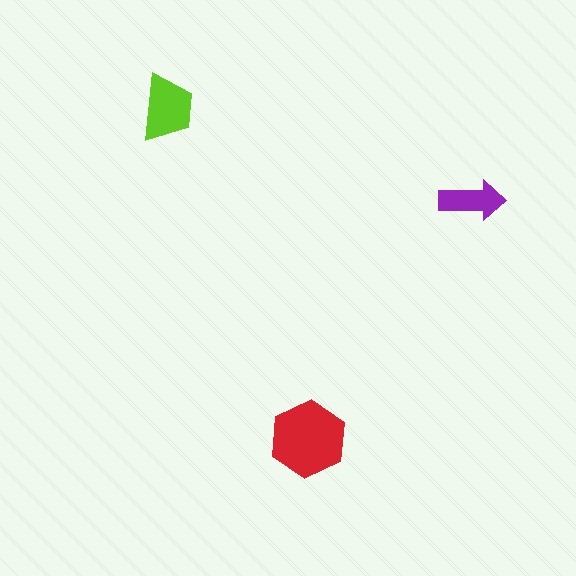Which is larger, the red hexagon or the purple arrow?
The red hexagon.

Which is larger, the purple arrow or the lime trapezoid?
The lime trapezoid.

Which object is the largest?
The red hexagon.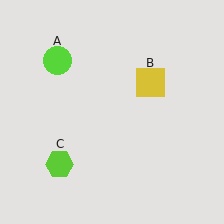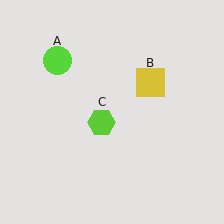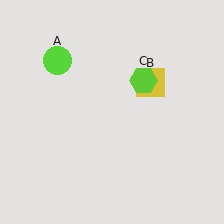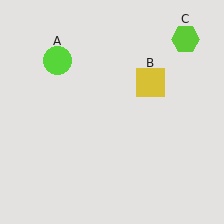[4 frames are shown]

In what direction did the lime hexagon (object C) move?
The lime hexagon (object C) moved up and to the right.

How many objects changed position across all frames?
1 object changed position: lime hexagon (object C).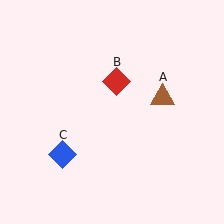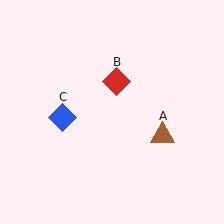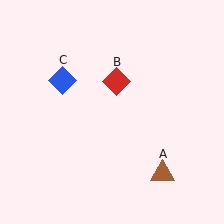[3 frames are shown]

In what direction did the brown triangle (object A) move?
The brown triangle (object A) moved down.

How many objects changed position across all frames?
2 objects changed position: brown triangle (object A), blue diamond (object C).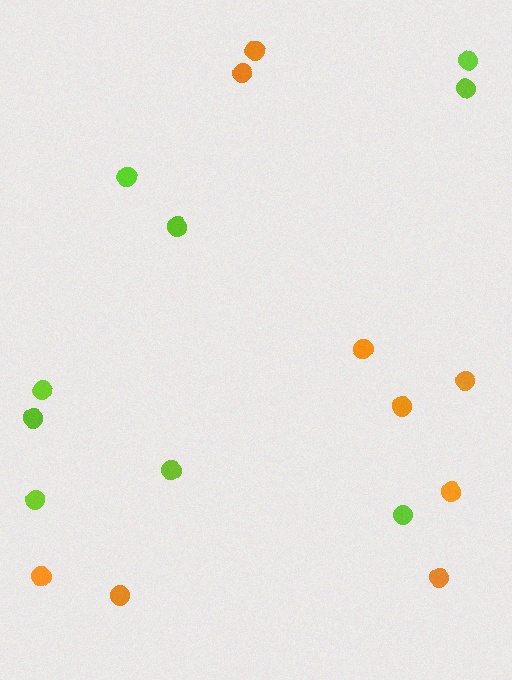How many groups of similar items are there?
There are 2 groups: one group of orange circles (9) and one group of lime circles (9).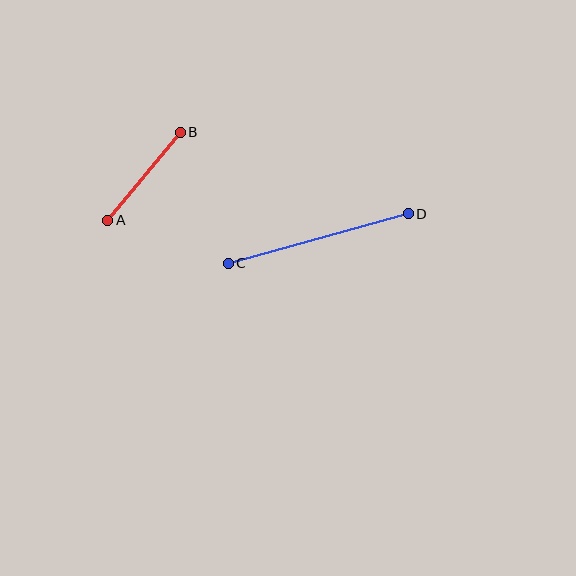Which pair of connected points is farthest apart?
Points C and D are farthest apart.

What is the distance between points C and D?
The distance is approximately 187 pixels.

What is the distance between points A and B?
The distance is approximately 114 pixels.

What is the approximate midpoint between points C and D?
The midpoint is at approximately (318, 239) pixels.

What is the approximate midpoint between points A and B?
The midpoint is at approximately (144, 176) pixels.